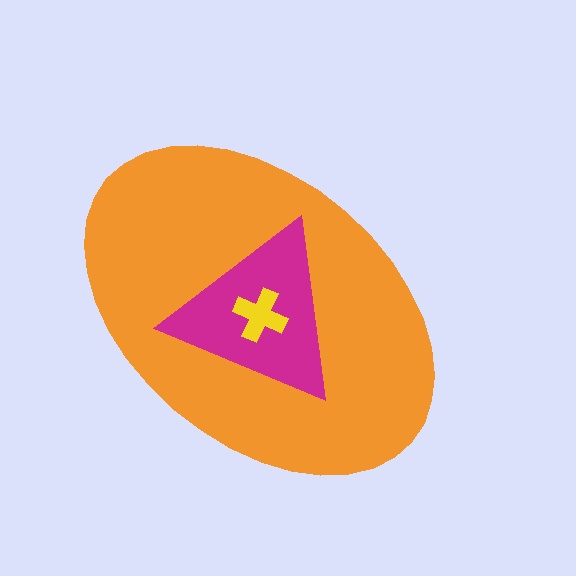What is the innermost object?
The yellow cross.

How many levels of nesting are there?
3.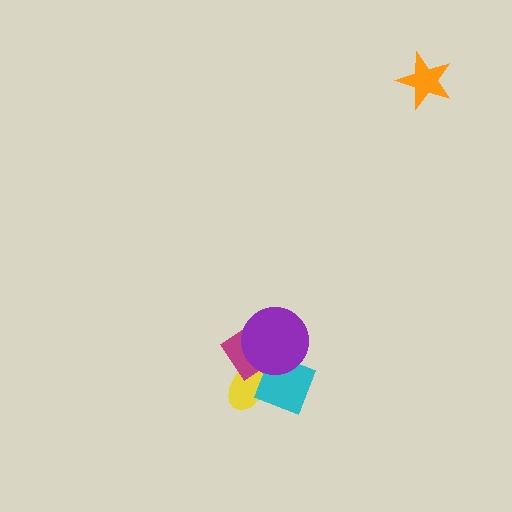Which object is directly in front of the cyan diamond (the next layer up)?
The magenta diamond is directly in front of the cyan diamond.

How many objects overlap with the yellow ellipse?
2 objects overlap with the yellow ellipse.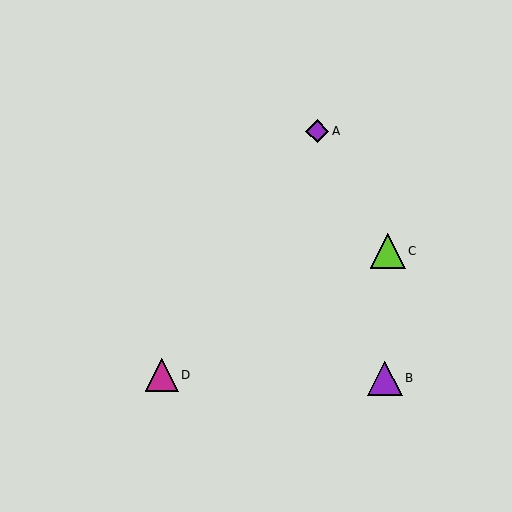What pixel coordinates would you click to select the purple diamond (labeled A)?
Click at (317, 131) to select the purple diamond A.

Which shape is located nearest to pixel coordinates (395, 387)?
The purple triangle (labeled B) at (385, 378) is nearest to that location.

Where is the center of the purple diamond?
The center of the purple diamond is at (317, 131).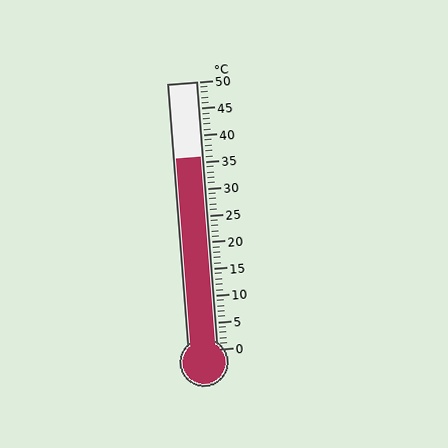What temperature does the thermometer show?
The thermometer shows approximately 36°C.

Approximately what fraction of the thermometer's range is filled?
The thermometer is filled to approximately 70% of its range.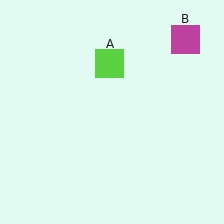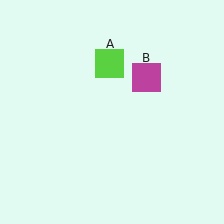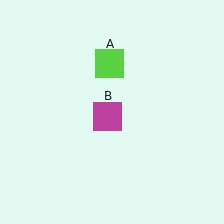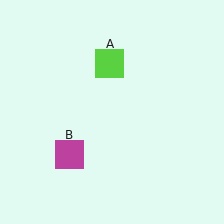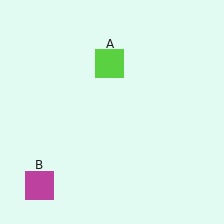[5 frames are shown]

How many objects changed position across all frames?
1 object changed position: magenta square (object B).